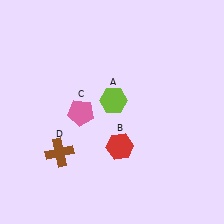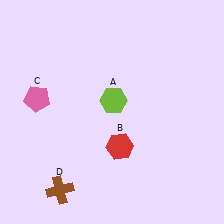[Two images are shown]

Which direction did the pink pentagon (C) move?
The pink pentagon (C) moved left.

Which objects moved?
The objects that moved are: the pink pentagon (C), the brown cross (D).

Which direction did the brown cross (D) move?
The brown cross (D) moved down.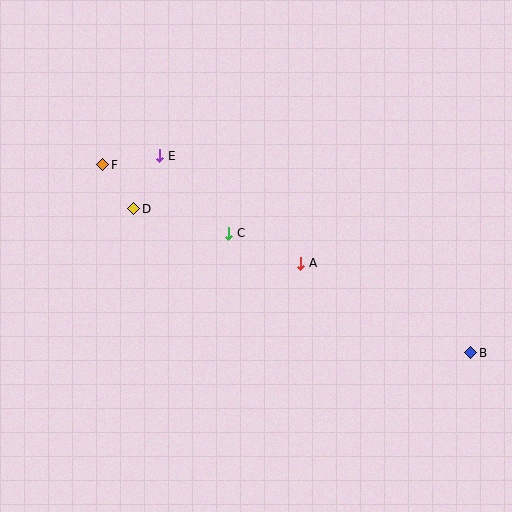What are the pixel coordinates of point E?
Point E is at (160, 156).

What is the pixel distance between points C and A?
The distance between C and A is 78 pixels.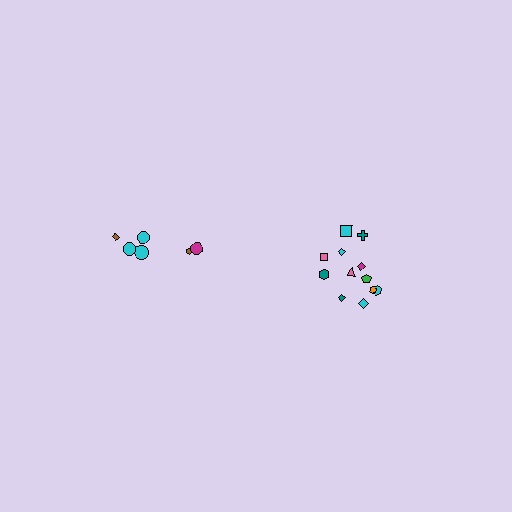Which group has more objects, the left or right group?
The right group.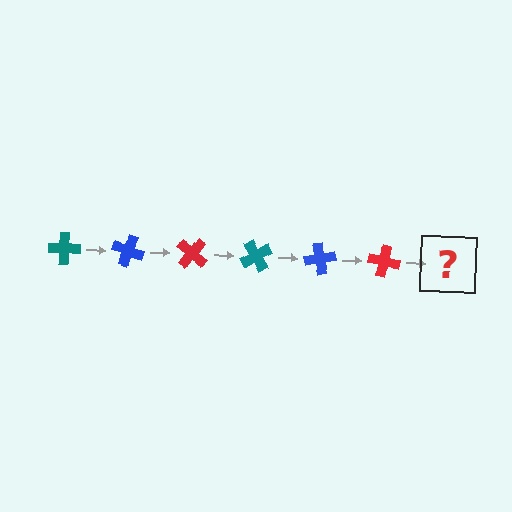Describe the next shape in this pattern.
It should be a teal cross, rotated 120 degrees from the start.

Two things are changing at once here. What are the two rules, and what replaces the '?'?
The two rules are that it rotates 20 degrees each step and the color cycles through teal, blue, and red. The '?' should be a teal cross, rotated 120 degrees from the start.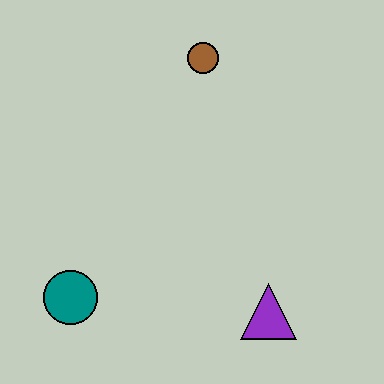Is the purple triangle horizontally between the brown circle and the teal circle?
No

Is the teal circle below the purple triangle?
No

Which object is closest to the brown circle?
The purple triangle is closest to the brown circle.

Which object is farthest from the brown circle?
The teal circle is farthest from the brown circle.